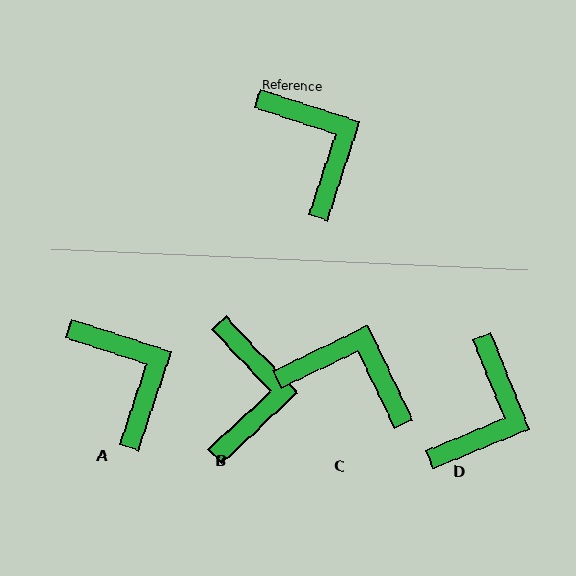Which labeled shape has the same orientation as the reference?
A.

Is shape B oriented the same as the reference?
No, it is off by about 29 degrees.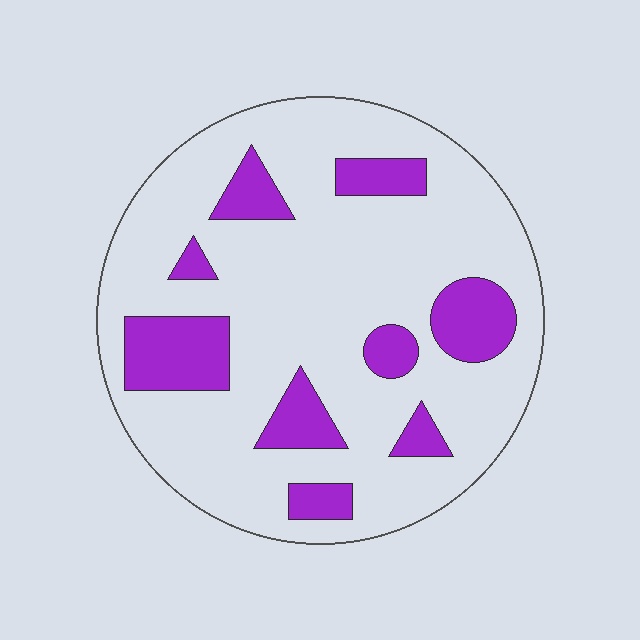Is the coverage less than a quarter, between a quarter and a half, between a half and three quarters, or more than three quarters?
Less than a quarter.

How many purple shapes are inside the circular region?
9.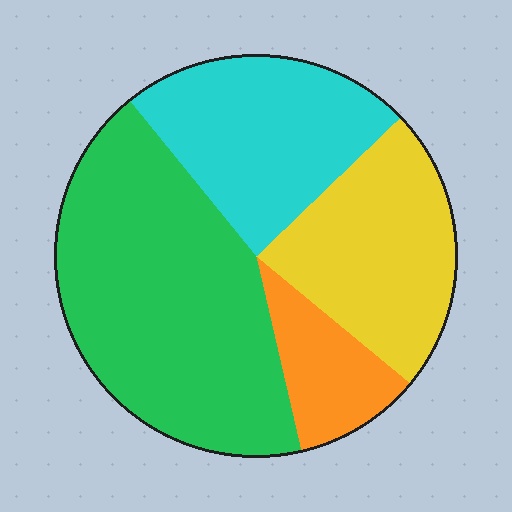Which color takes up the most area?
Green, at roughly 45%.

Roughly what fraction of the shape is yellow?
Yellow covers about 25% of the shape.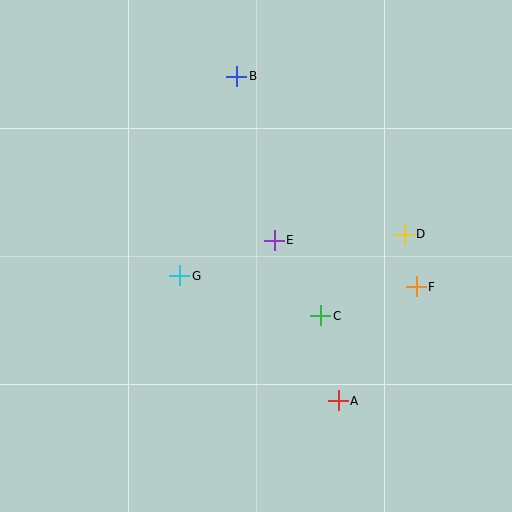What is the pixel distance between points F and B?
The distance between F and B is 277 pixels.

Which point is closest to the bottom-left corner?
Point G is closest to the bottom-left corner.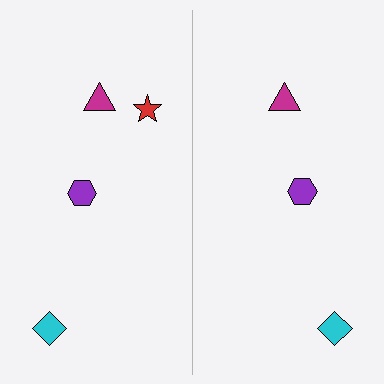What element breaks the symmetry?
A red star is missing from the right side.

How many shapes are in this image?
There are 7 shapes in this image.